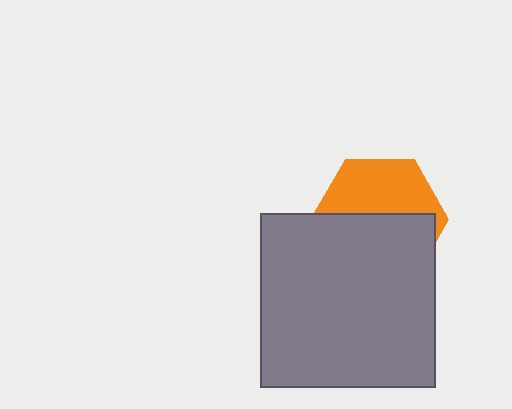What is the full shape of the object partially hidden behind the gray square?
The partially hidden object is an orange hexagon.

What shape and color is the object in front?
The object in front is a gray square.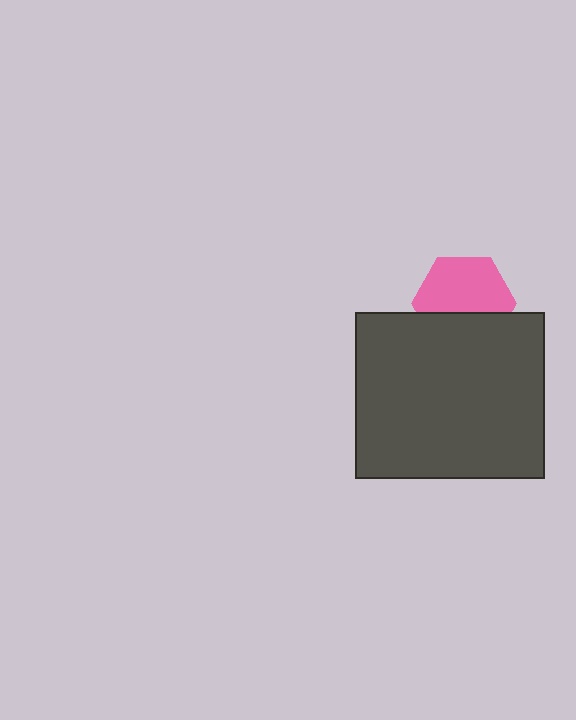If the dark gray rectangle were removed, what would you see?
You would see the complete pink hexagon.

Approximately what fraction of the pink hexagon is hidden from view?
Roughly 39% of the pink hexagon is hidden behind the dark gray rectangle.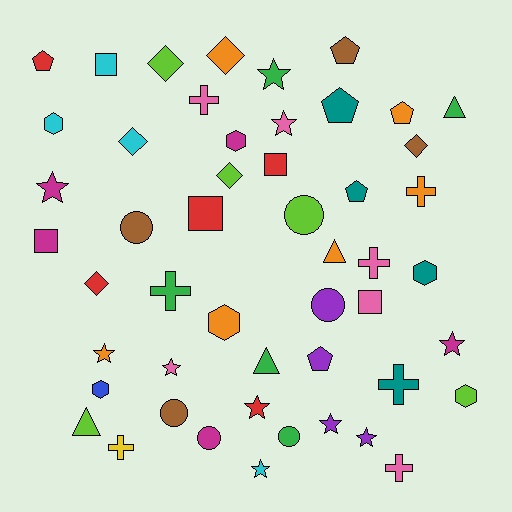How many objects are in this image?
There are 50 objects.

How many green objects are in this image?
There are 5 green objects.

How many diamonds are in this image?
There are 6 diamonds.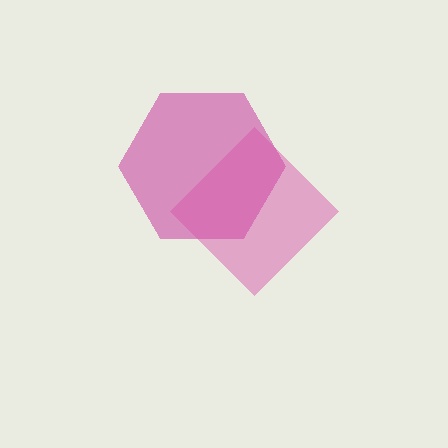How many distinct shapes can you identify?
There are 2 distinct shapes: a magenta hexagon, a pink diamond.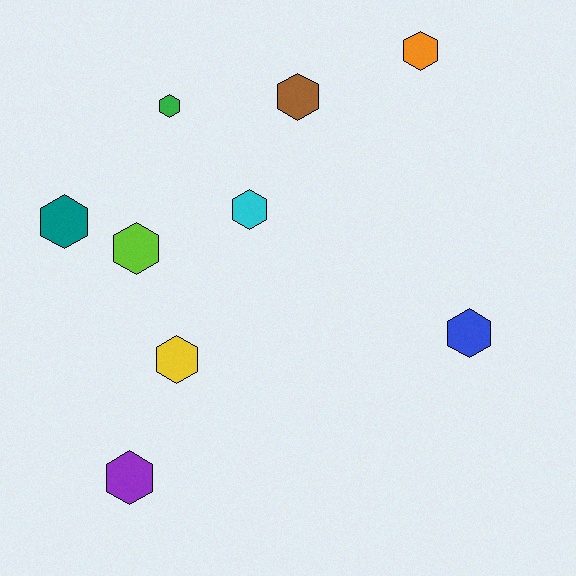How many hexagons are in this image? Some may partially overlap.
There are 9 hexagons.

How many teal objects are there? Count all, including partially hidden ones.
There is 1 teal object.